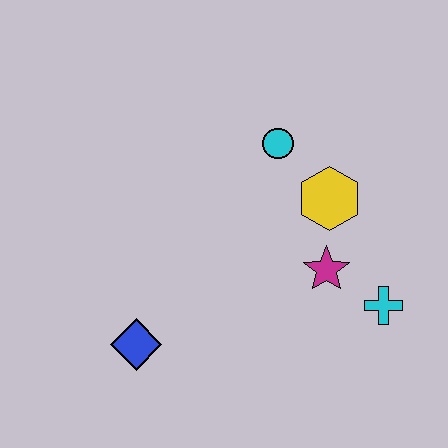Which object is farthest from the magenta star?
The blue diamond is farthest from the magenta star.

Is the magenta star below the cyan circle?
Yes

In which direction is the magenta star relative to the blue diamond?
The magenta star is to the right of the blue diamond.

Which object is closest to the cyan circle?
The yellow hexagon is closest to the cyan circle.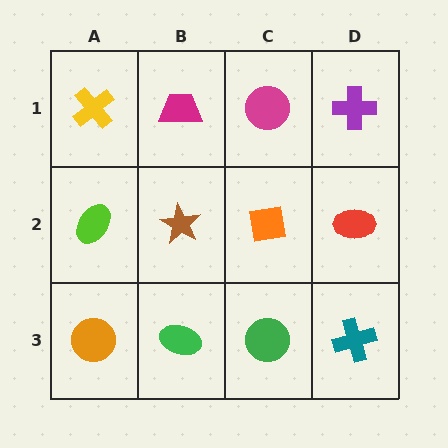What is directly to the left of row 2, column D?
An orange square.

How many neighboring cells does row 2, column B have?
4.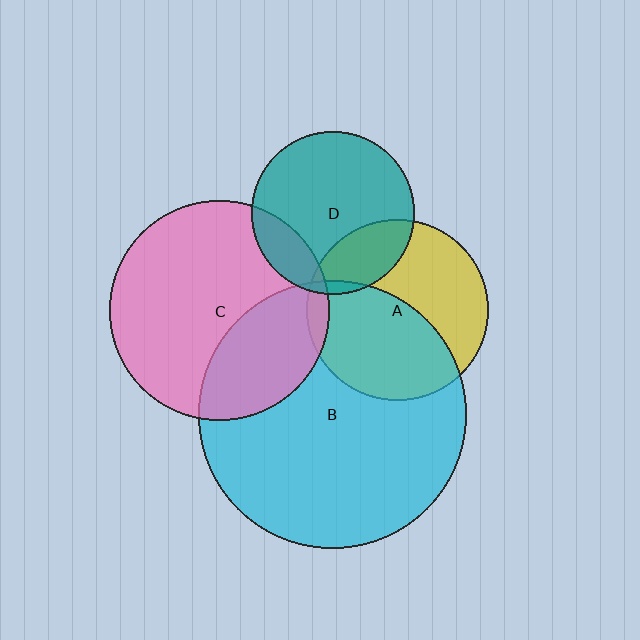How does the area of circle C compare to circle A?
Approximately 1.5 times.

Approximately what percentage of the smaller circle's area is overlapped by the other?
Approximately 5%.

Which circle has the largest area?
Circle B (cyan).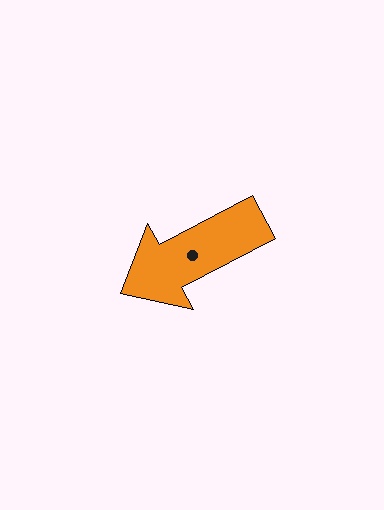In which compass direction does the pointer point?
Southwest.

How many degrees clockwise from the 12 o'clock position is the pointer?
Approximately 242 degrees.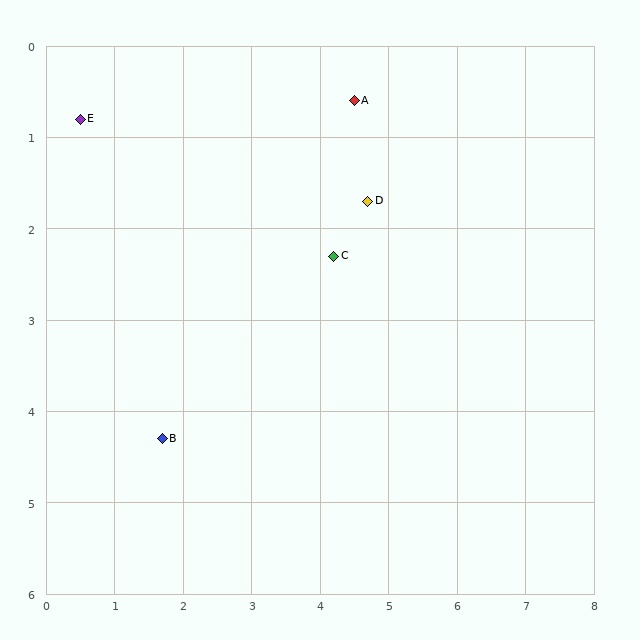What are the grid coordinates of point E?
Point E is at approximately (0.5, 0.8).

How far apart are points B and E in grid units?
Points B and E are about 3.7 grid units apart.